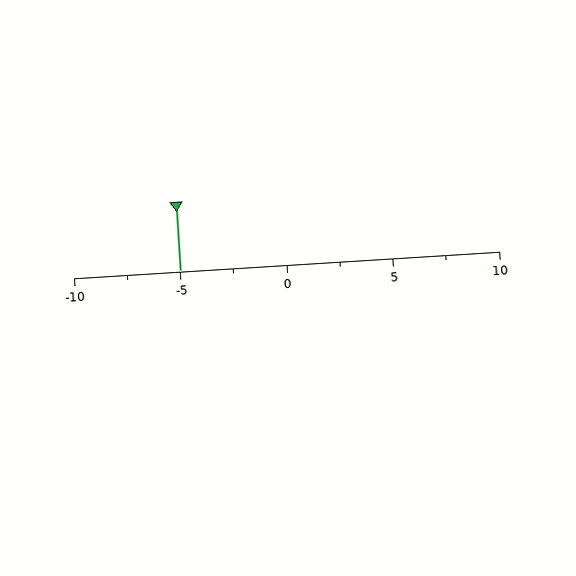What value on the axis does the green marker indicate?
The marker indicates approximately -5.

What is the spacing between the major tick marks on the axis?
The major ticks are spaced 5 apart.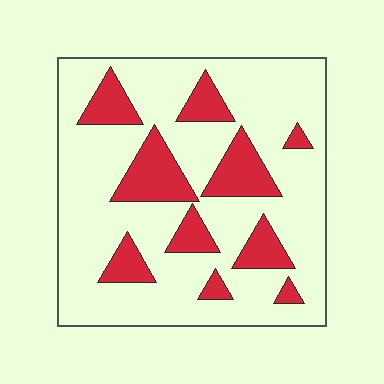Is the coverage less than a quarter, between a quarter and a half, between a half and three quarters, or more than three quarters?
Less than a quarter.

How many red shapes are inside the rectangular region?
10.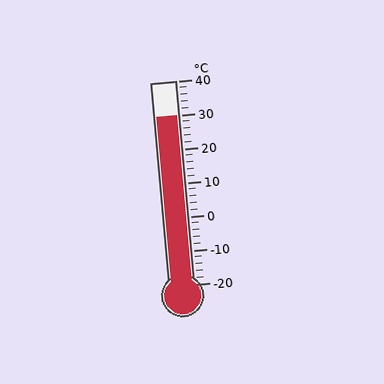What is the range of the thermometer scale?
The thermometer scale ranges from -20°C to 40°C.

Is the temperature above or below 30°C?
The temperature is at 30°C.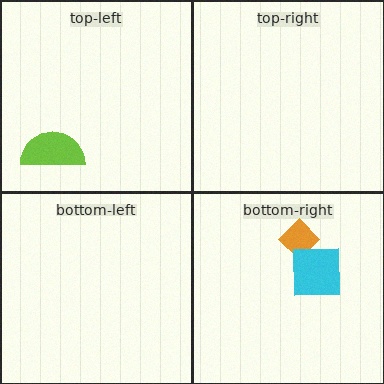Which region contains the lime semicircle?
The top-left region.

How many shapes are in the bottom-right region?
2.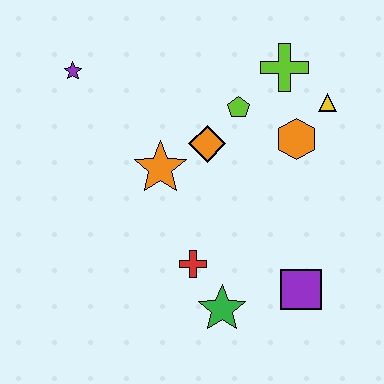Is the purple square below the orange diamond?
Yes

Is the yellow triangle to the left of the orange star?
No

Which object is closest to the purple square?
The green star is closest to the purple square.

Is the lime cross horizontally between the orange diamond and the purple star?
No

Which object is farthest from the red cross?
The purple star is farthest from the red cross.